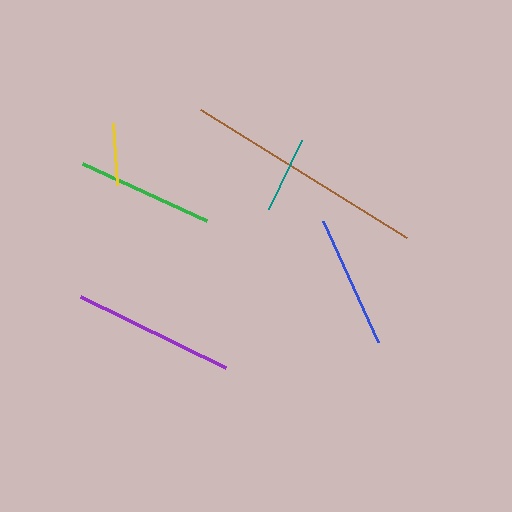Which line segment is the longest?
The brown line is the longest at approximately 243 pixels.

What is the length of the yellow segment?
The yellow segment is approximately 62 pixels long.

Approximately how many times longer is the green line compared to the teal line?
The green line is approximately 1.8 times the length of the teal line.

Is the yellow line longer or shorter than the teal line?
The teal line is longer than the yellow line.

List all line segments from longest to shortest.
From longest to shortest: brown, purple, green, blue, teal, yellow.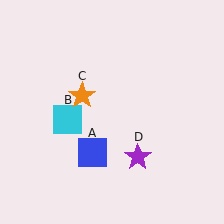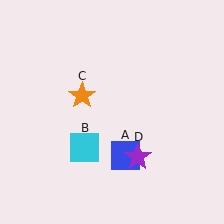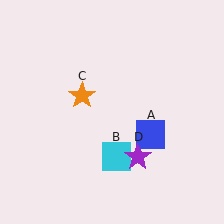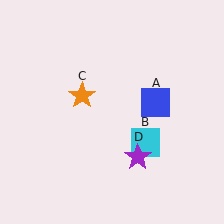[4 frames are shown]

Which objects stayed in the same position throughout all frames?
Orange star (object C) and purple star (object D) remained stationary.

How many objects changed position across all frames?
2 objects changed position: blue square (object A), cyan square (object B).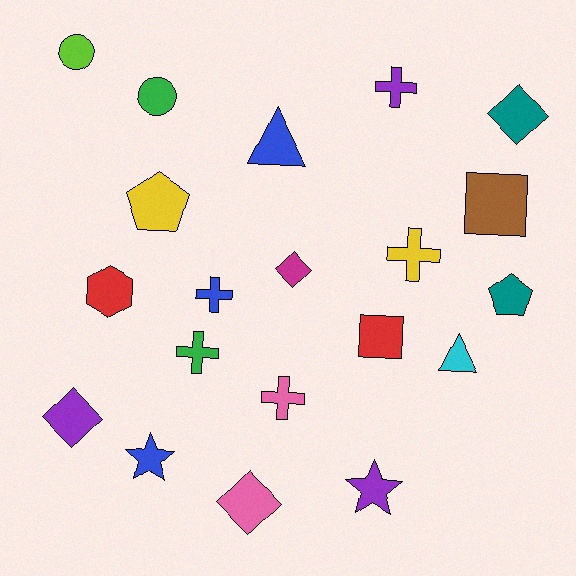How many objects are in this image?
There are 20 objects.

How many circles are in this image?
There are 2 circles.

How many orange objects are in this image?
There are no orange objects.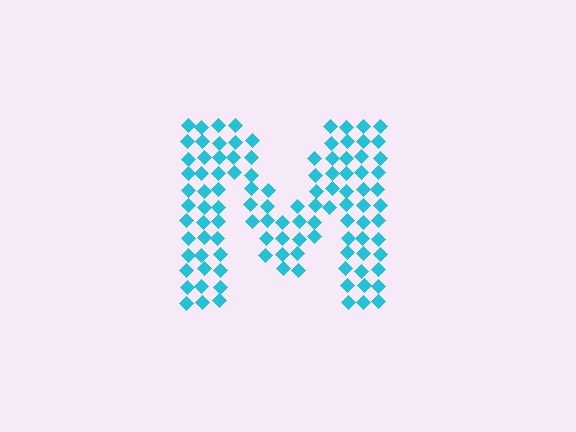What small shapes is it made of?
It is made of small diamonds.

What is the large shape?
The large shape is the letter M.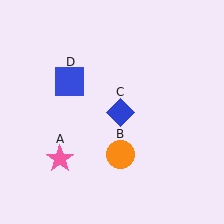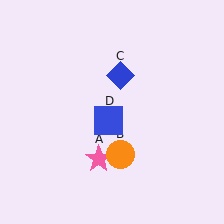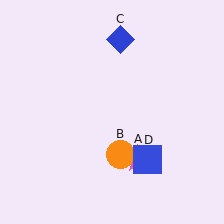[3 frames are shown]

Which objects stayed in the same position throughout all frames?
Orange circle (object B) remained stationary.